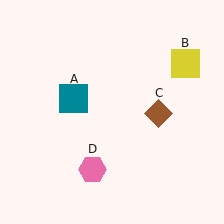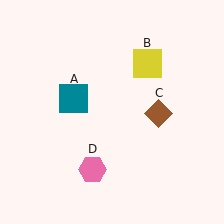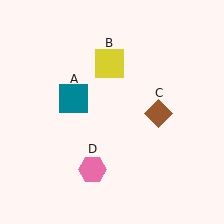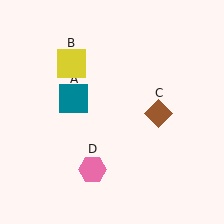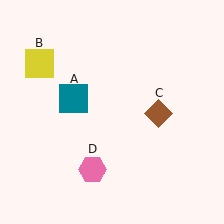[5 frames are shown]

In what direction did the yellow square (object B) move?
The yellow square (object B) moved left.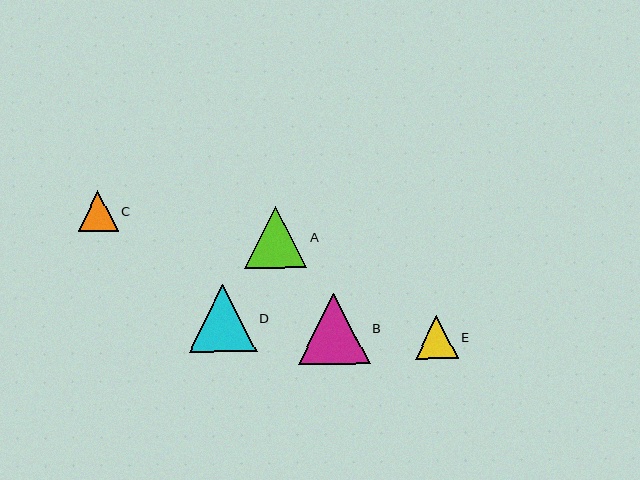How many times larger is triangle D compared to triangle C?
Triangle D is approximately 1.7 times the size of triangle C.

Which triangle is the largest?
Triangle B is the largest with a size of approximately 71 pixels.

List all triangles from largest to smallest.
From largest to smallest: B, D, A, E, C.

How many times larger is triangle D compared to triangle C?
Triangle D is approximately 1.7 times the size of triangle C.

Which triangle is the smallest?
Triangle C is the smallest with a size of approximately 40 pixels.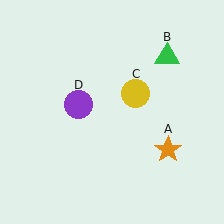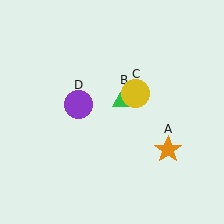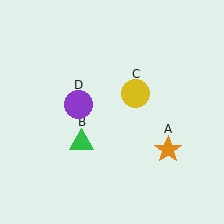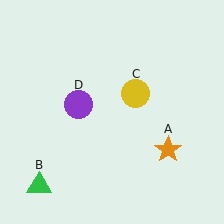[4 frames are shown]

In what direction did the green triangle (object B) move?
The green triangle (object B) moved down and to the left.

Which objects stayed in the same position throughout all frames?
Orange star (object A) and yellow circle (object C) and purple circle (object D) remained stationary.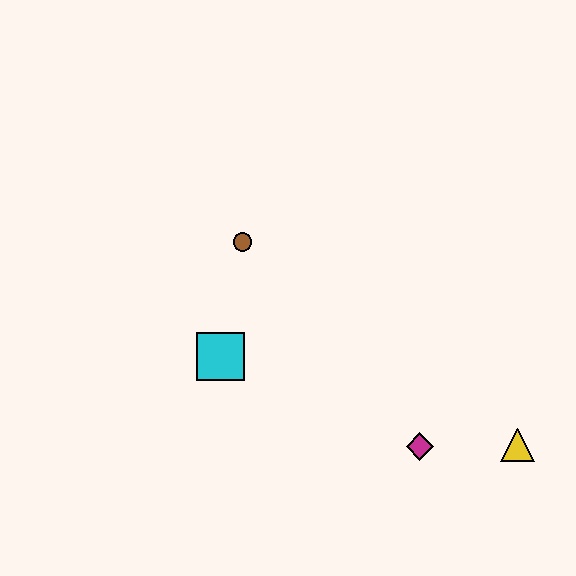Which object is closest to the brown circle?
The cyan square is closest to the brown circle.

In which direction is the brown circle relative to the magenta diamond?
The brown circle is above the magenta diamond.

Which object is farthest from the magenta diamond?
The brown circle is farthest from the magenta diamond.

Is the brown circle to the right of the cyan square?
Yes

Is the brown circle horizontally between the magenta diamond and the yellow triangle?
No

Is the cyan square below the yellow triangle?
No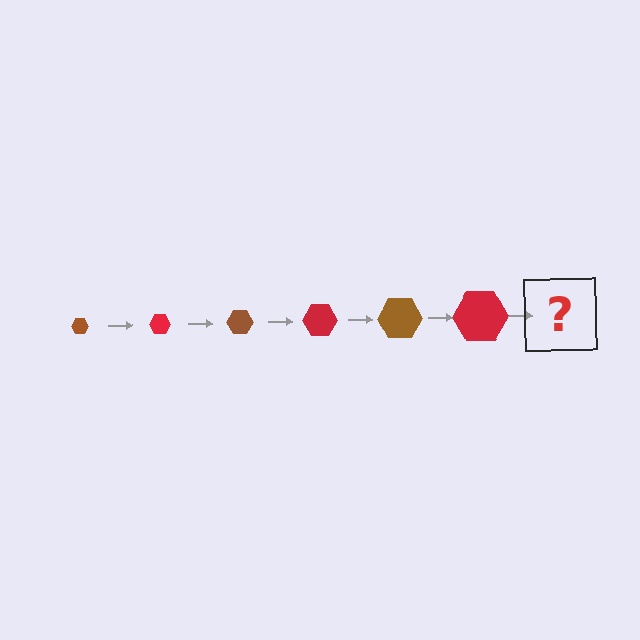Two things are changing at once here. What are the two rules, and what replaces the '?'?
The two rules are that the hexagon grows larger each step and the color cycles through brown and red. The '?' should be a brown hexagon, larger than the previous one.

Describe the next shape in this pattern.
It should be a brown hexagon, larger than the previous one.